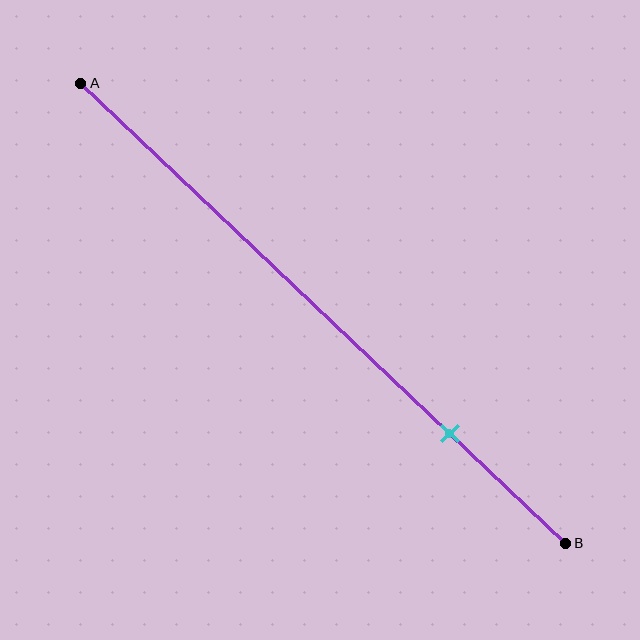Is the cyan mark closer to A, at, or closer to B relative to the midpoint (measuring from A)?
The cyan mark is closer to point B than the midpoint of segment AB.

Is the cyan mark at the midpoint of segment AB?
No, the mark is at about 75% from A, not at the 50% midpoint.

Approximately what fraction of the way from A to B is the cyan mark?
The cyan mark is approximately 75% of the way from A to B.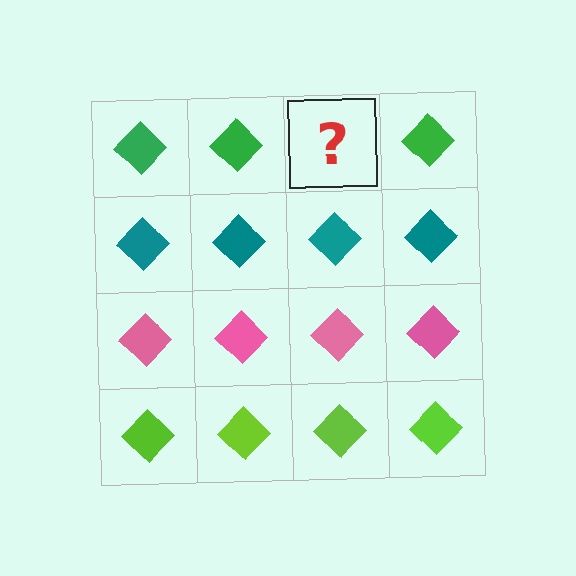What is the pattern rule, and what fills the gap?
The rule is that each row has a consistent color. The gap should be filled with a green diamond.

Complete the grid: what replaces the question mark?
The question mark should be replaced with a green diamond.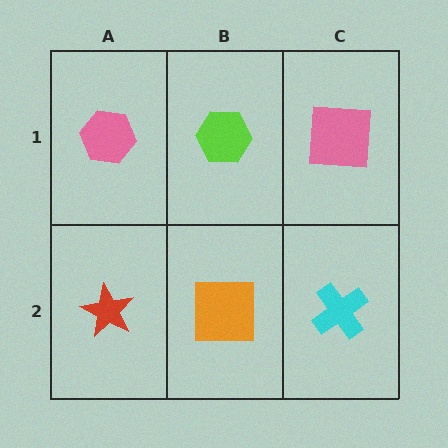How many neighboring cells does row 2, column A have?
2.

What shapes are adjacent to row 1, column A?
A red star (row 2, column A), a lime hexagon (row 1, column B).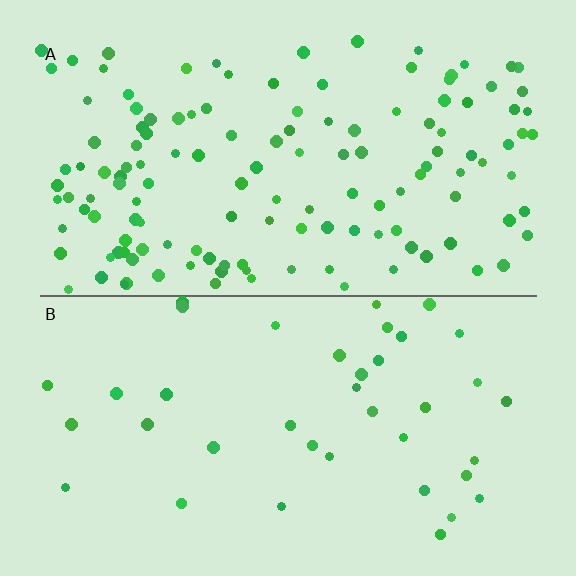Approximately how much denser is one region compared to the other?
Approximately 3.4× — region A over region B.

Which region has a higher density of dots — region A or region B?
A (the top).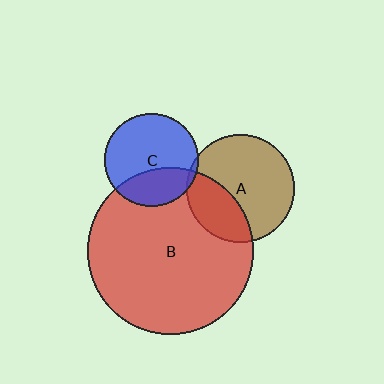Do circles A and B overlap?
Yes.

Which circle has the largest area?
Circle B (red).